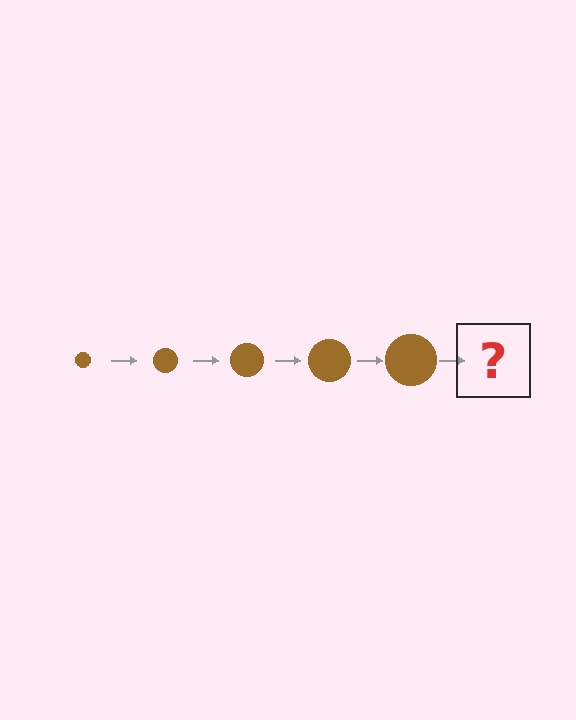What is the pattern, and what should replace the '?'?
The pattern is that the circle gets progressively larger each step. The '?' should be a brown circle, larger than the previous one.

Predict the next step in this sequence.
The next step is a brown circle, larger than the previous one.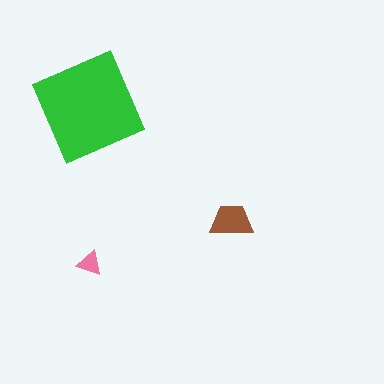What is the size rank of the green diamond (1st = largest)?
1st.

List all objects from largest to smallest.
The green diamond, the brown trapezoid, the pink triangle.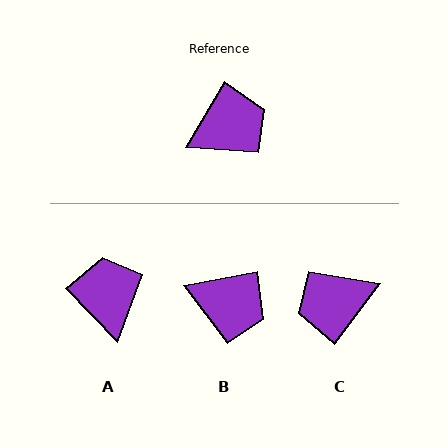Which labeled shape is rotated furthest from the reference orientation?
C, about 174 degrees away.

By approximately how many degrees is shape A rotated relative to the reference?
Approximately 74 degrees counter-clockwise.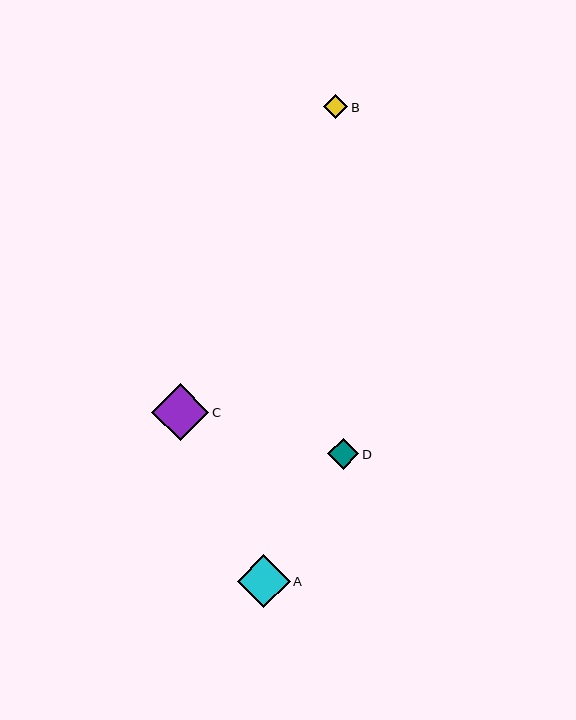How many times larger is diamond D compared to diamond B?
Diamond D is approximately 1.3 times the size of diamond B.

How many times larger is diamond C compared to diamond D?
Diamond C is approximately 1.8 times the size of diamond D.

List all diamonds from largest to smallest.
From largest to smallest: C, A, D, B.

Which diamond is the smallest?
Diamond B is the smallest with a size of approximately 24 pixels.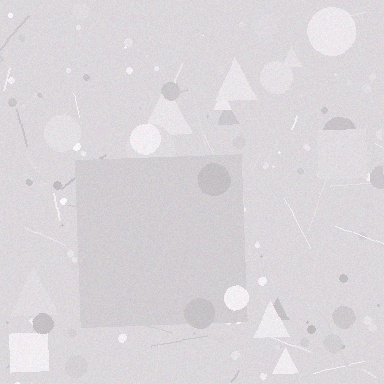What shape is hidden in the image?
A square is hidden in the image.